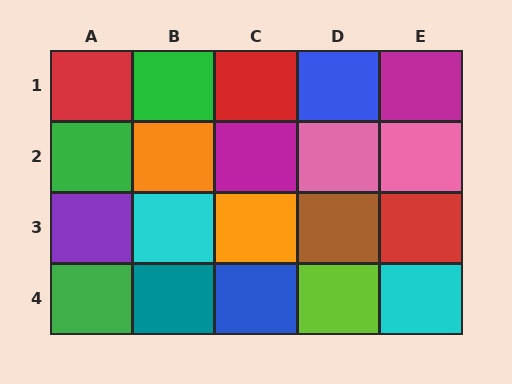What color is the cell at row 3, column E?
Red.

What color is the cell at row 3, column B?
Cyan.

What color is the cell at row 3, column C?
Orange.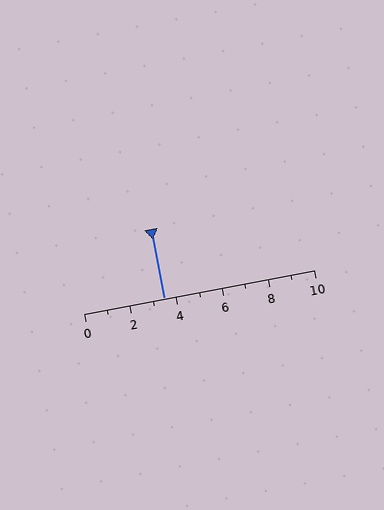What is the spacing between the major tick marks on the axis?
The major ticks are spaced 2 apart.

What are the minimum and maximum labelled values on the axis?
The axis runs from 0 to 10.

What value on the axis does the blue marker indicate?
The marker indicates approximately 3.5.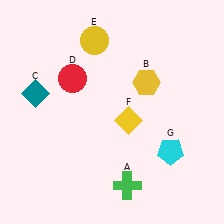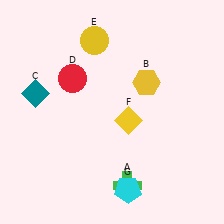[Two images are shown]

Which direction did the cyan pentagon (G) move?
The cyan pentagon (G) moved left.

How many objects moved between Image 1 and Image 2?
1 object moved between the two images.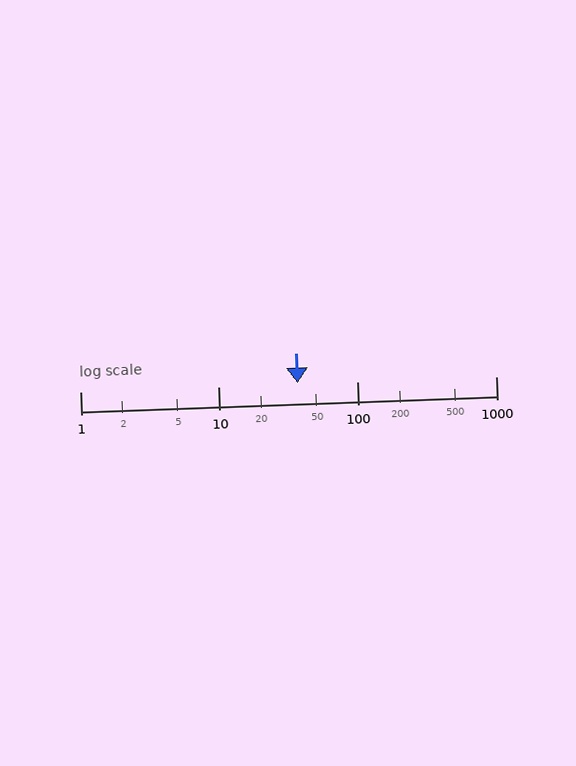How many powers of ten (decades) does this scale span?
The scale spans 3 decades, from 1 to 1000.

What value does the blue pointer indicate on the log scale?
The pointer indicates approximately 37.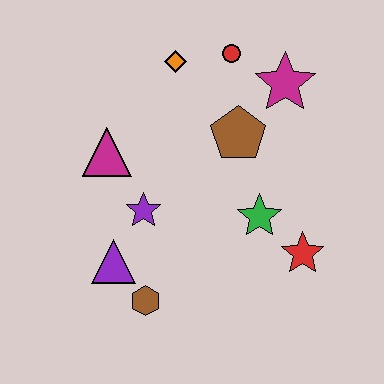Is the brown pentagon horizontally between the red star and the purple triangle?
Yes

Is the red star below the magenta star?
Yes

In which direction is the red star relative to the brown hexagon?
The red star is to the right of the brown hexagon.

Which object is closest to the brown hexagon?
The purple triangle is closest to the brown hexagon.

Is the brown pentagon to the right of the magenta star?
No